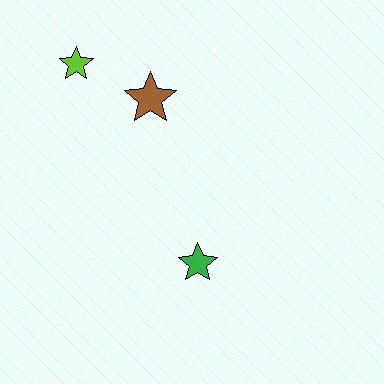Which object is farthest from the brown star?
The green star is farthest from the brown star.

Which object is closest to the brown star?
The lime star is closest to the brown star.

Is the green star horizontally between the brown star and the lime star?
No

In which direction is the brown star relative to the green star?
The brown star is above the green star.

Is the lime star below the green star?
No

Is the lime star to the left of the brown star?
Yes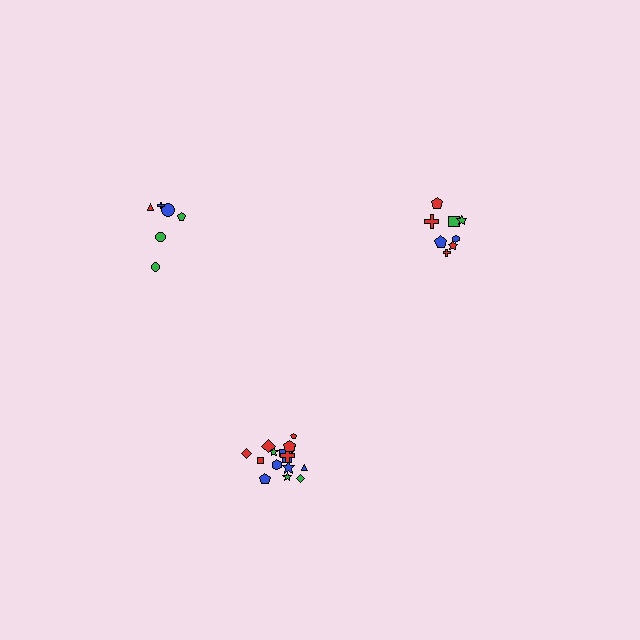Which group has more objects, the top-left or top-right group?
The top-right group.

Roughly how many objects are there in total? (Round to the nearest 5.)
Roughly 30 objects in total.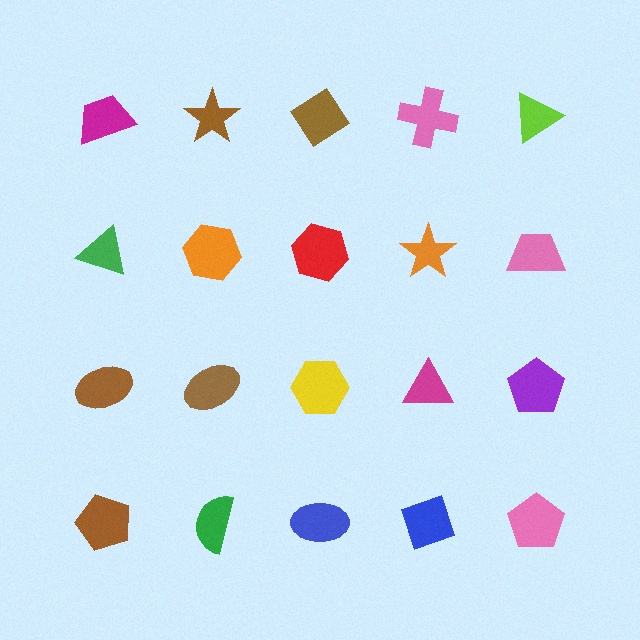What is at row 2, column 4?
An orange star.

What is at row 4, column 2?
A green semicircle.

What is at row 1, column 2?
A brown star.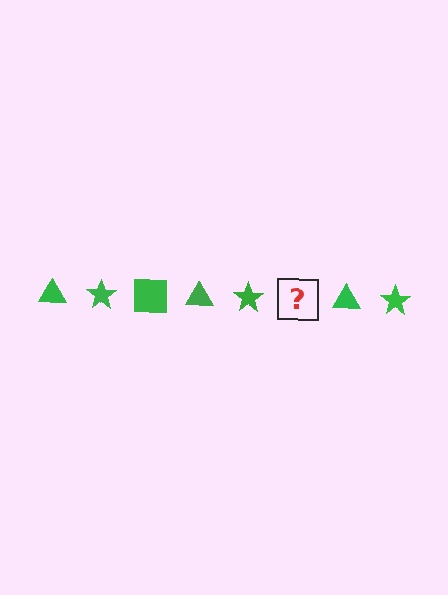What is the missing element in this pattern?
The missing element is a green square.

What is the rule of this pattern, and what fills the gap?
The rule is that the pattern cycles through triangle, star, square shapes in green. The gap should be filled with a green square.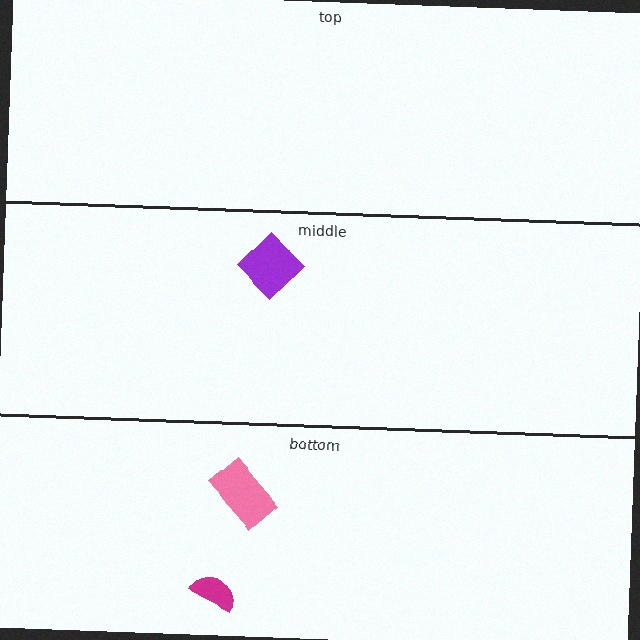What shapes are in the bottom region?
The pink rectangle, the magenta semicircle.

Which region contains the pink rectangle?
The bottom region.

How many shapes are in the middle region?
1.